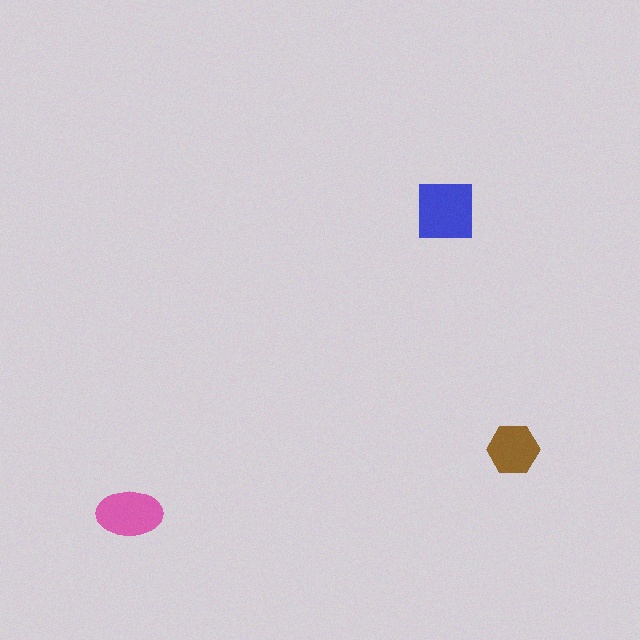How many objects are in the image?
There are 3 objects in the image.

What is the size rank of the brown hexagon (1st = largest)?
3rd.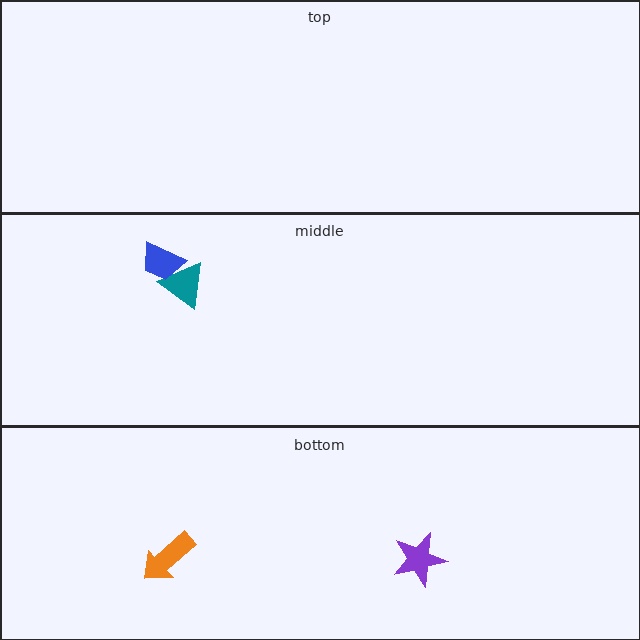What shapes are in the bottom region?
The purple star, the orange arrow.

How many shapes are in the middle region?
2.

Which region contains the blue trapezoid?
The middle region.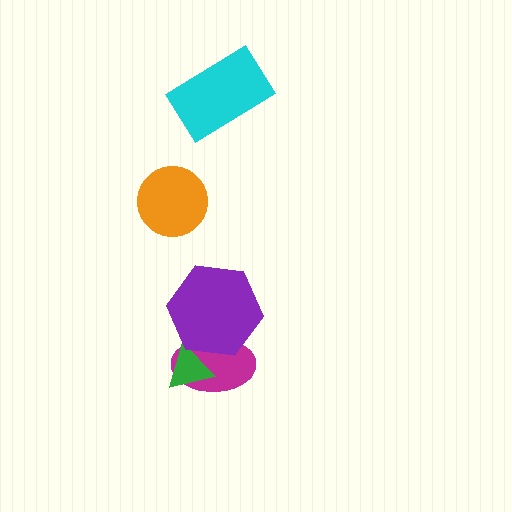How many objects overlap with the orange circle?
0 objects overlap with the orange circle.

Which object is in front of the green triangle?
The purple hexagon is in front of the green triangle.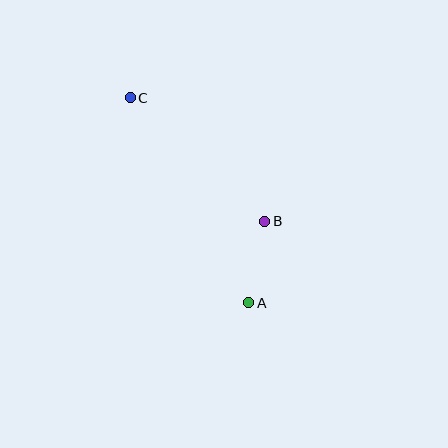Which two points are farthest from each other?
Points A and C are farthest from each other.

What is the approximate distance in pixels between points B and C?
The distance between B and C is approximately 183 pixels.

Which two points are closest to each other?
Points A and B are closest to each other.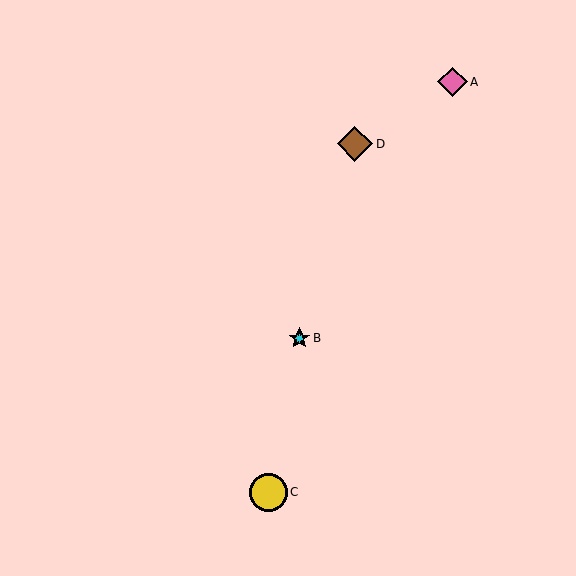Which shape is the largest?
The yellow circle (labeled C) is the largest.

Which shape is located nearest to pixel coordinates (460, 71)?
The pink diamond (labeled A) at (452, 82) is nearest to that location.